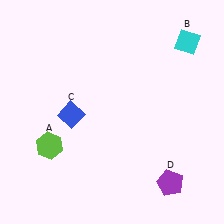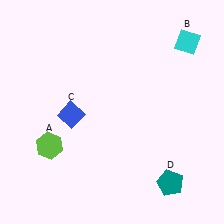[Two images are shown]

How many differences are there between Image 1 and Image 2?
There is 1 difference between the two images.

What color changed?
The pentagon (D) changed from purple in Image 1 to teal in Image 2.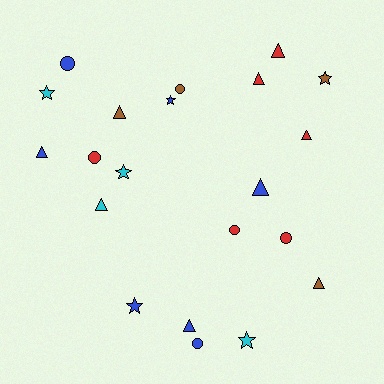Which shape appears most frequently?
Triangle, with 9 objects.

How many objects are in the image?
There are 21 objects.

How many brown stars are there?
There is 1 brown star.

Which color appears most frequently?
Blue, with 7 objects.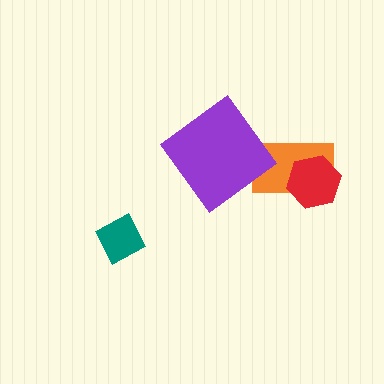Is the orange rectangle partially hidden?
Yes, it is partially covered by another shape.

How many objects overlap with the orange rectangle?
1 object overlaps with the orange rectangle.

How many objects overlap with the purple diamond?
0 objects overlap with the purple diamond.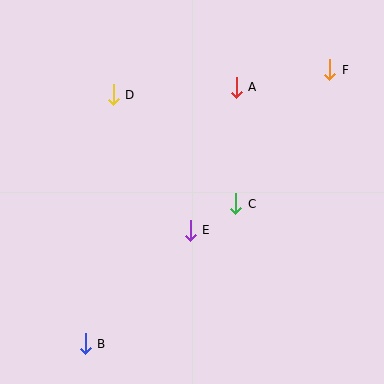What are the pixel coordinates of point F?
Point F is at (330, 70).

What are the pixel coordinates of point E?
Point E is at (190, 230).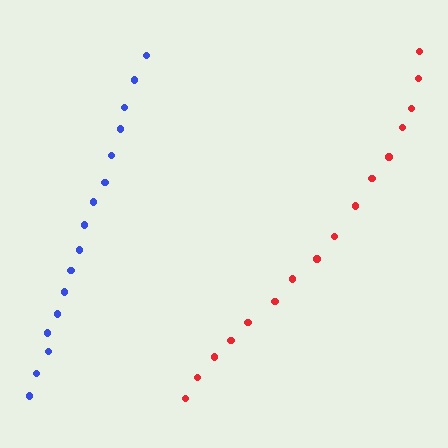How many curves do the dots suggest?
There are 2 distinct paths.